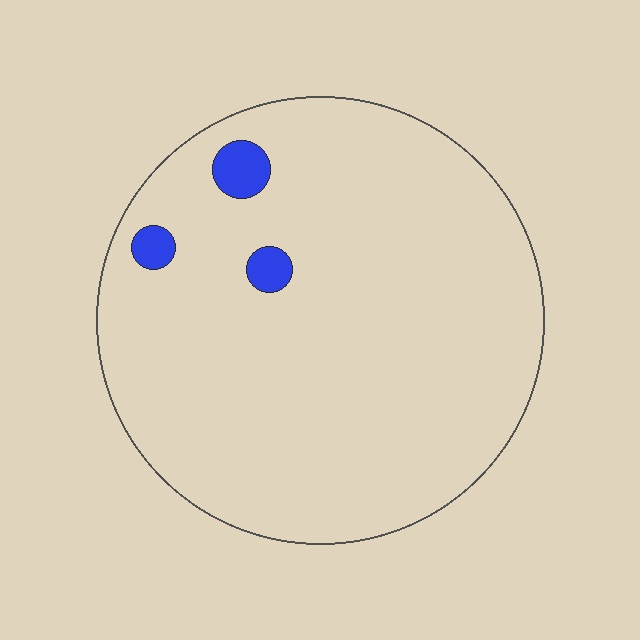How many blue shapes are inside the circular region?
3.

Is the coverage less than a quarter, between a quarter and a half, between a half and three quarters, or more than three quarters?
Less than a quarter.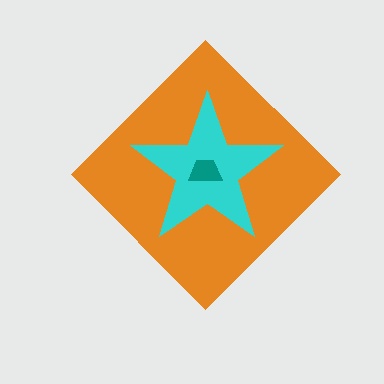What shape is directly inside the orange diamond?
The cyan star.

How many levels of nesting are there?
3.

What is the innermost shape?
The teal trapezoid.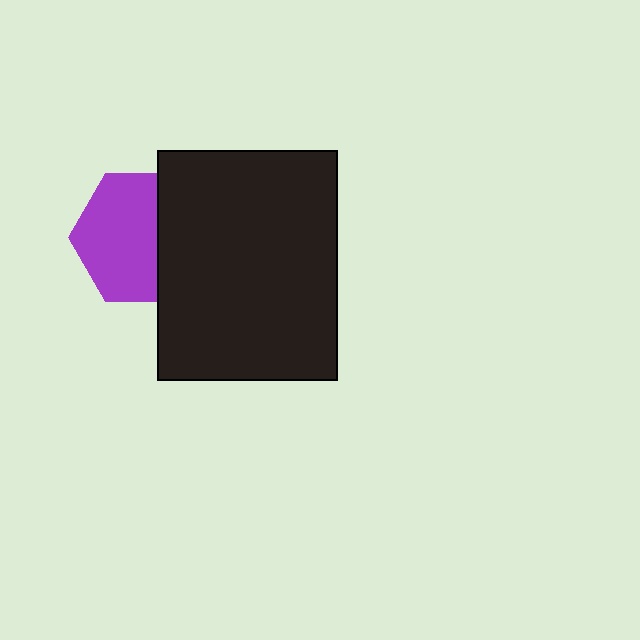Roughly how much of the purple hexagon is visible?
About half of it is visible (roughly 63%).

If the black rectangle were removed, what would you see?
You would see the complete purple hexagon.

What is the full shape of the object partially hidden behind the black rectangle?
The partially hidden object is a purple hexagon.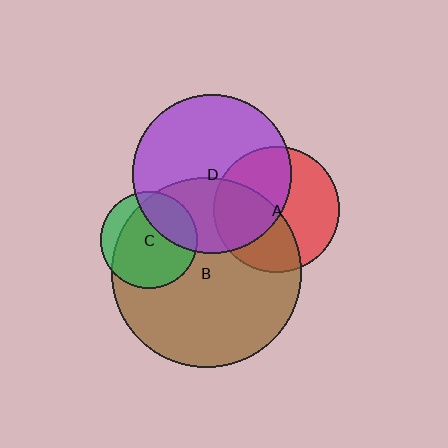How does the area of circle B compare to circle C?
Approximately 3.8 times.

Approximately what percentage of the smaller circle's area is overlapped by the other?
Approximately 45%.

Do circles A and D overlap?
Yes.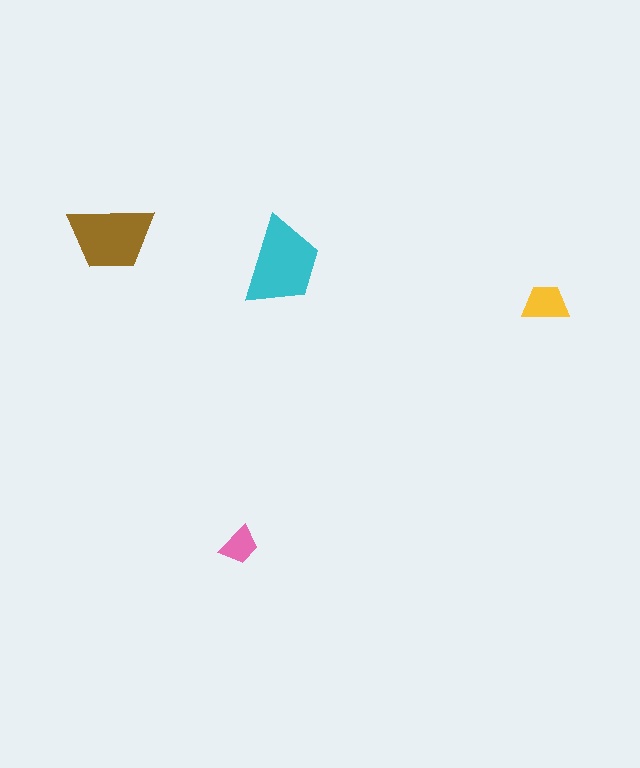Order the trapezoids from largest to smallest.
the cyan one, the brown one, the yellow one, the pink one.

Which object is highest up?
The brown trapezoid is topmost.